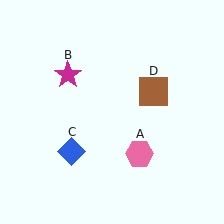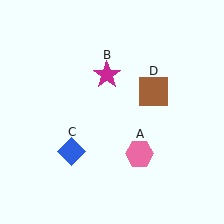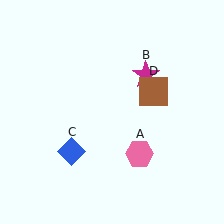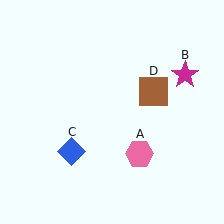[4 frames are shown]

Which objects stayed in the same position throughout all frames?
Pink hexagon (object A) and blue diamond (object C) and brown square (object D) remained stationary.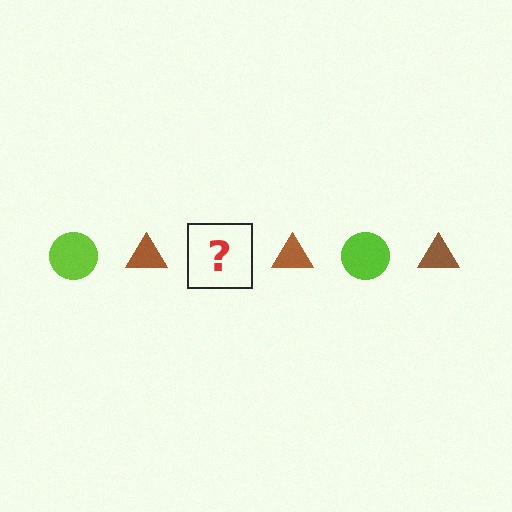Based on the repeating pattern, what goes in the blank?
The blank should be a lime circle.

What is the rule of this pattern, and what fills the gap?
The rule is that the pattern alternates between lime circle and brown triangle. The gap should be filled with a lime circle.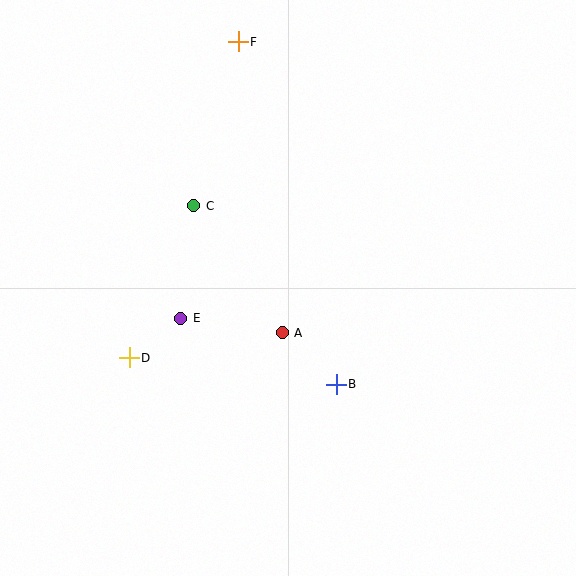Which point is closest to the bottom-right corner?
Point B is closest to the bottom-right corner.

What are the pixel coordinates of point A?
Point A is at (282, 333).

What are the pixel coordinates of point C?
Point C is at (194, 206).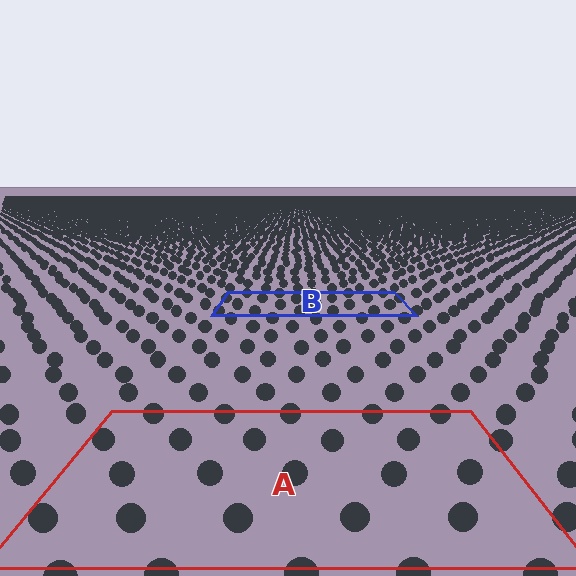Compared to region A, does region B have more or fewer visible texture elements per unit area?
Region B has more texture elements per unit area — they are packed more densely because it is farther away.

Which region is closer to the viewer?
Region A is closer. The texture elements there are larger and more spread out.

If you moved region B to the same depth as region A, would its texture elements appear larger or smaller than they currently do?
They would appear larger. At a closer depth, the same texture elements are projected at a bigger on-screen size.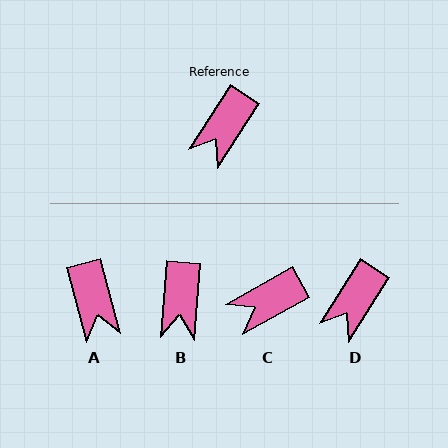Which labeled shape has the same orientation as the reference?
D.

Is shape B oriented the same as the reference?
No, it is off by about 29 degrees.